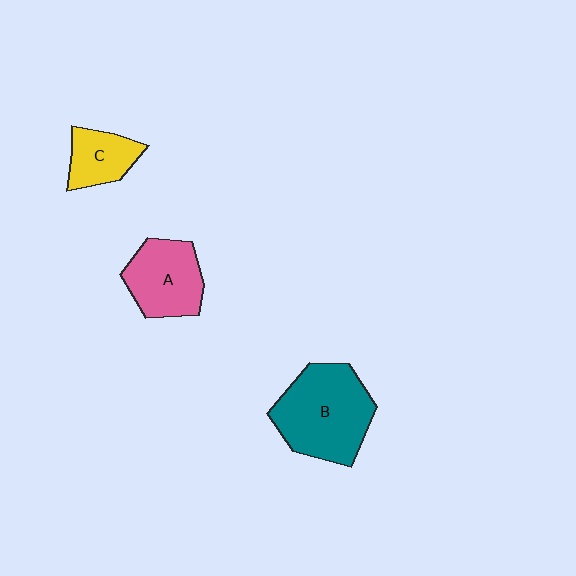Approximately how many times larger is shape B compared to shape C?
Approximately 2.2 times.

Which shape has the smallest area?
Shape C (yellow).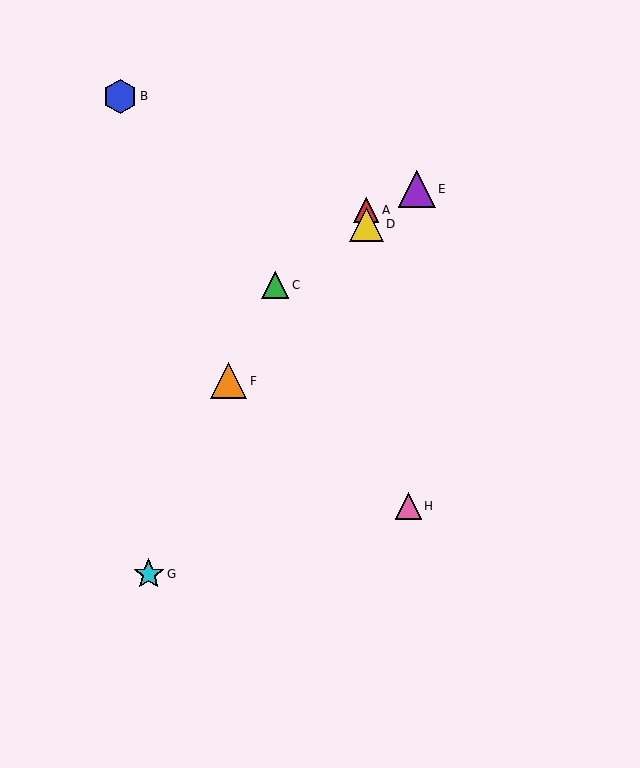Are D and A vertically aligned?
Yes, both are at x≈366.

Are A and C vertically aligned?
No, A is at x≈366 and C is at x≈275.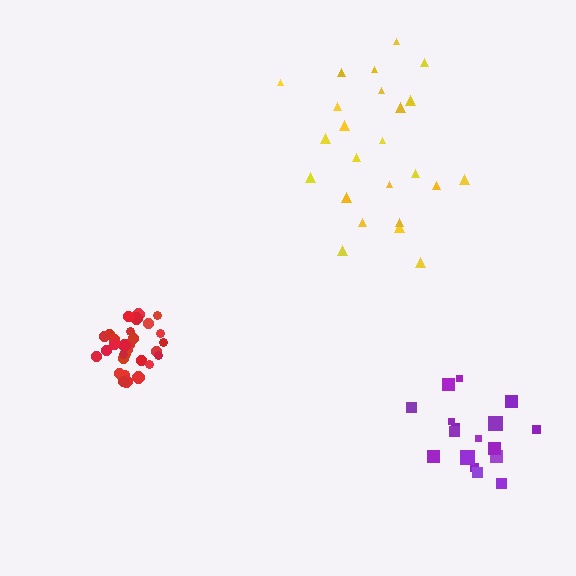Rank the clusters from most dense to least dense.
red, purple, yellow.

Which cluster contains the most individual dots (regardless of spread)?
Red (31).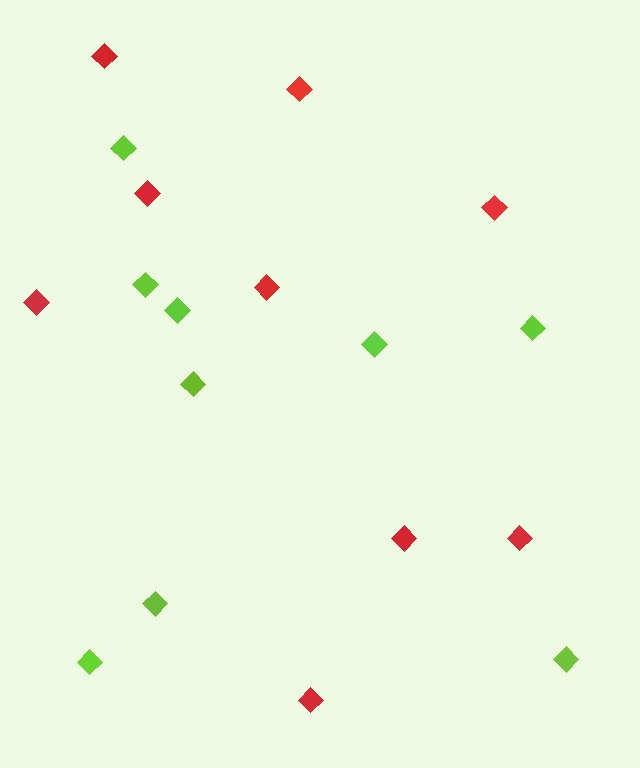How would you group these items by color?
There are 2 groups: one group of red diamonds (9) and one group of lime diamonds (9).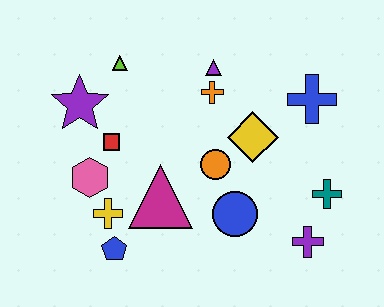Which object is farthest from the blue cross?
The blue pentagon is farthest from the blue cross.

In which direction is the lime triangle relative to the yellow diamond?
The lime triangle is to the left of the yellow diamond.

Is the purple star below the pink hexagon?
No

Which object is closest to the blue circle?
The orange circle is closest to the blue circle.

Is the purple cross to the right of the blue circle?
Yes